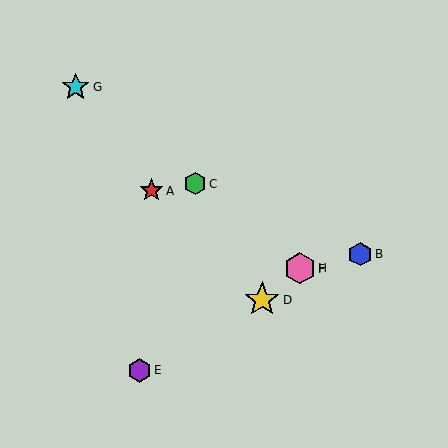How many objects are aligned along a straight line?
4 objects (C, F, G, H) are aligned along a straight line.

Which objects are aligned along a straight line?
Objects C, F, G, H are aligned along a straight line.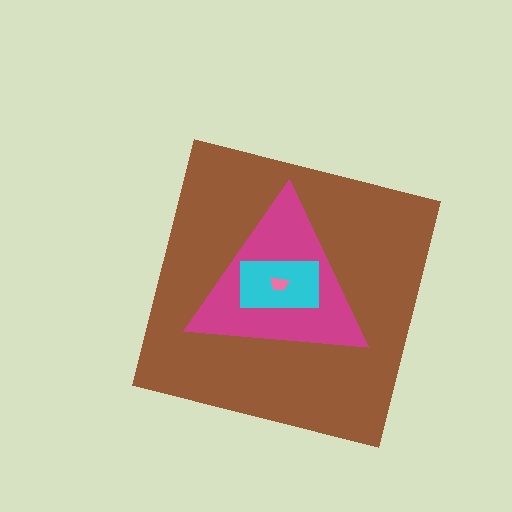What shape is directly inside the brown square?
The magenta triangle.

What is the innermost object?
The pink trapezoid.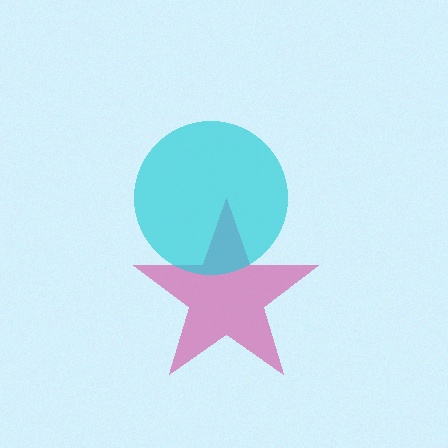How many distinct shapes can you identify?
There are 2 distinct shapes: a magenta star, a cyan circle.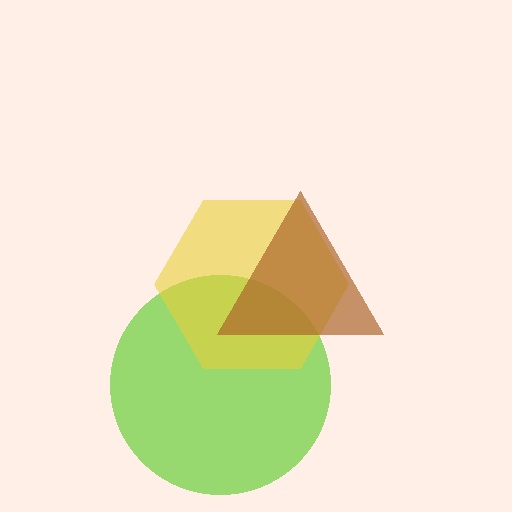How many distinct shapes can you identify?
There are 3 distinct shapes: a lime circle, a yellow hexagon, a brown triangle.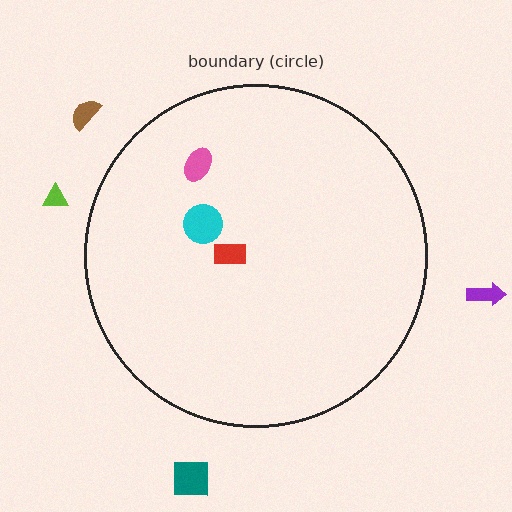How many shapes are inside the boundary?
3 inside, 4 outside.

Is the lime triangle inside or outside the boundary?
Outside.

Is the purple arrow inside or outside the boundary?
Outside.